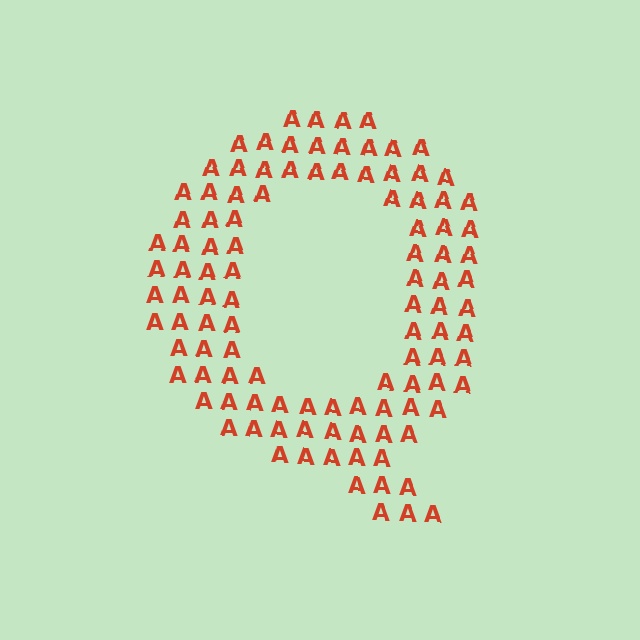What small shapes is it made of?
It is made of small letter A's.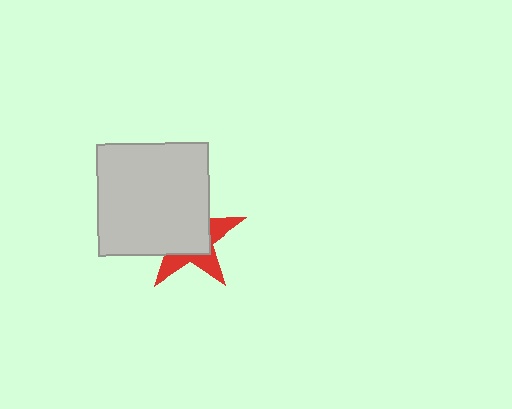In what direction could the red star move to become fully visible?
The red star could move toward the lower-right. That would shift it out from behind the light gray square entirely.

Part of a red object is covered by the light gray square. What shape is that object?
It is a star.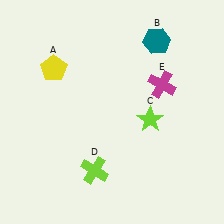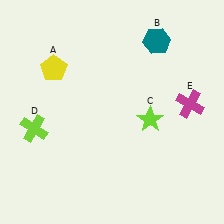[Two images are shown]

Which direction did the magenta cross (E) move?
The magenta cross (E) moved right.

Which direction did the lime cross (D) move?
The lime cross (D) moved left.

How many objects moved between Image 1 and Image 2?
2 objects moved between the two images.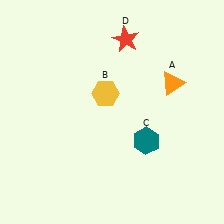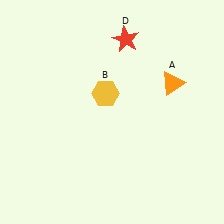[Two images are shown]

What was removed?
The teal hexagon (C) was removed in Image 2.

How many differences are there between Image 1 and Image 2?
There is 1 difference between the two images.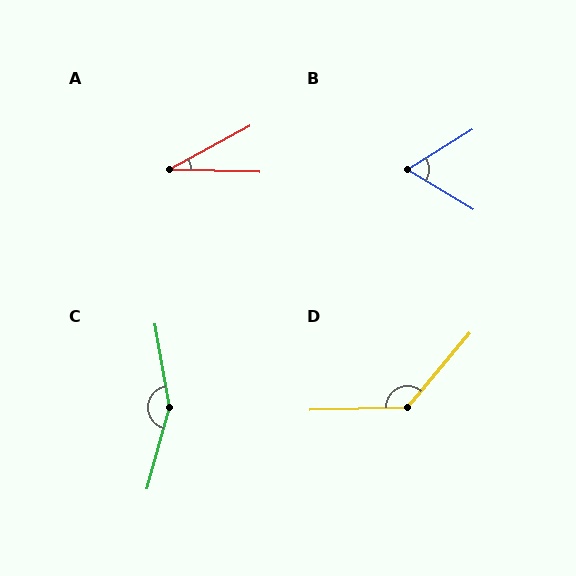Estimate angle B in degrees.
Approximately 63 degrees.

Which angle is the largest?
C, at approximately 155 degrees.